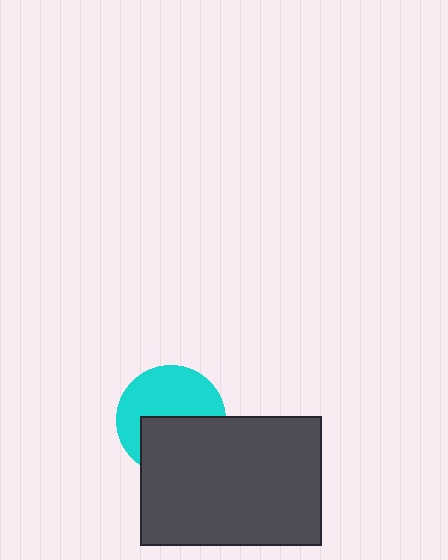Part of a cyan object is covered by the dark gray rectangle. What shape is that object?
It is a circle.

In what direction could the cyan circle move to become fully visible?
The cyan circle could move up. That would shift it out from behind the dark gray rectangle entirely.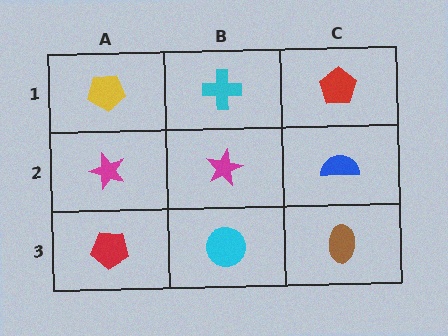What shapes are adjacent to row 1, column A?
A magenta star (row 2, column A), a cyan cross (row 1, column B).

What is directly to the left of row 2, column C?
A magenta star.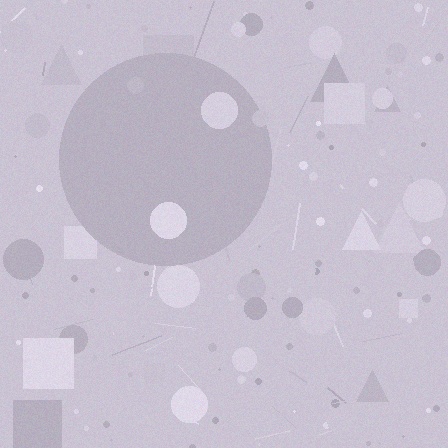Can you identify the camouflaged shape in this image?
The camouflaged shape is a circle.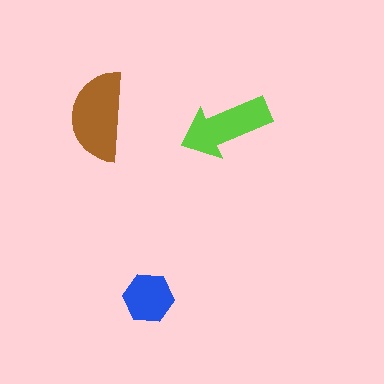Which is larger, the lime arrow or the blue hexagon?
The lime arrow.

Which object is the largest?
The brown semicircle.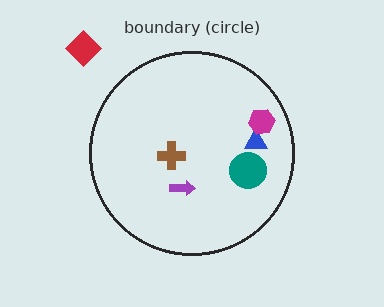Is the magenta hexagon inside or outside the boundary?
Inside.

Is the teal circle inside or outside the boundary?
Inside.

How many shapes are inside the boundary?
5 inside, 1 outside.